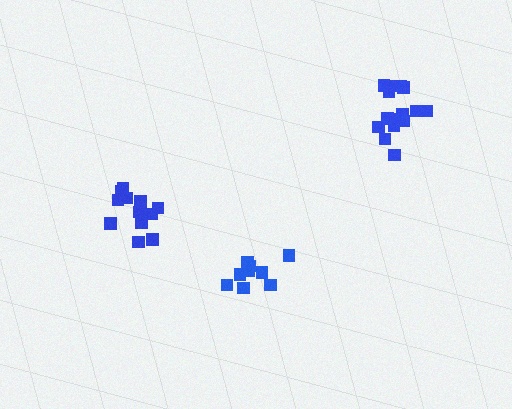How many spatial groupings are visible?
There are 3 spatial groupings.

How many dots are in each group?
Group 1: 13 dots, Group 2: 9 dots, Group 3: 15 dots (37 total).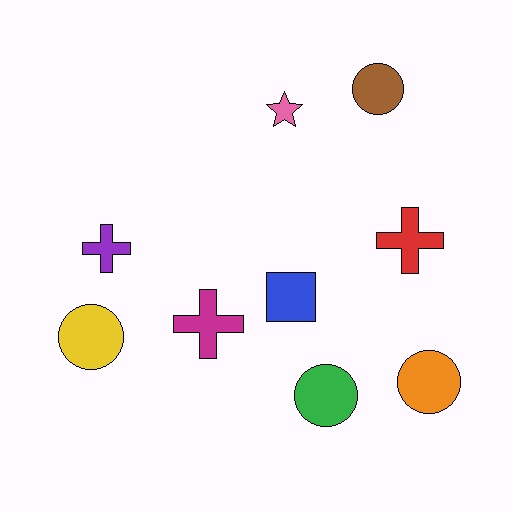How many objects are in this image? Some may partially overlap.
There are 9 objects.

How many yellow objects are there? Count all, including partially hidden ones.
There is 1 yellow object.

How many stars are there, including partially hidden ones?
There is 1 star.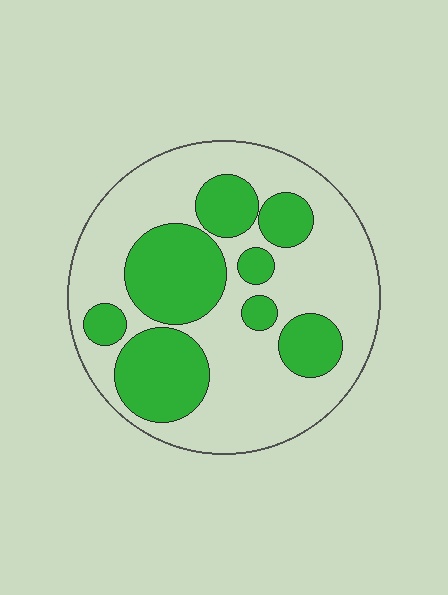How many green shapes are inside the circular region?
8.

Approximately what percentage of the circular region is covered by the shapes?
Approximately 35%.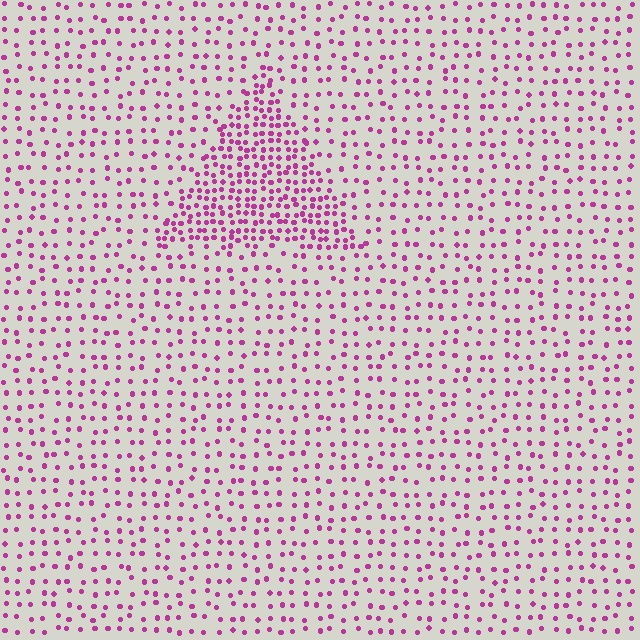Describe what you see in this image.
The image contains small magenta elements arranged at two different densities. A triangle-shaped region is visible where the elements are more densely packed than the surrounding area.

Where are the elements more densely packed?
The elements are more densely packed inside the triangle boundary.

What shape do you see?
I see a triangle.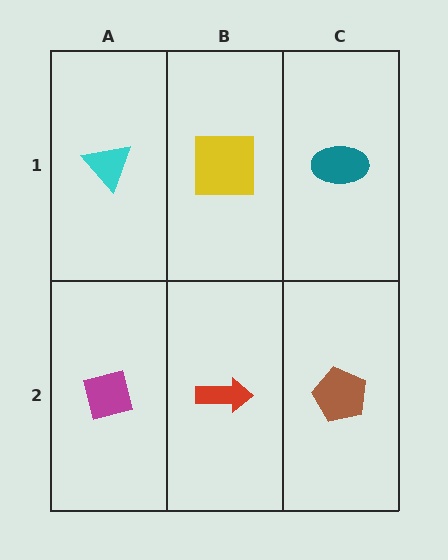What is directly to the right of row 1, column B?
A teal ellipse.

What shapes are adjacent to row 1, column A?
A magenta square (row 2, column A), a yellow square (row 1, column B).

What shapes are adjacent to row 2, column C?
A teal ellipse (row 1, column C), a red arrow (row 2, column B).